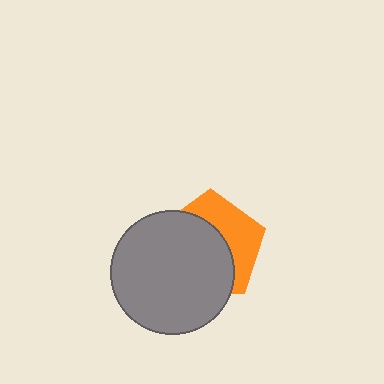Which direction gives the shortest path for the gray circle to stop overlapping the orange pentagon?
Moving toward the lower-left gives the shortest separation.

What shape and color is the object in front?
The object in front is a gray circle.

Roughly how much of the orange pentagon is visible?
A small part of it is visible (roughly 40%).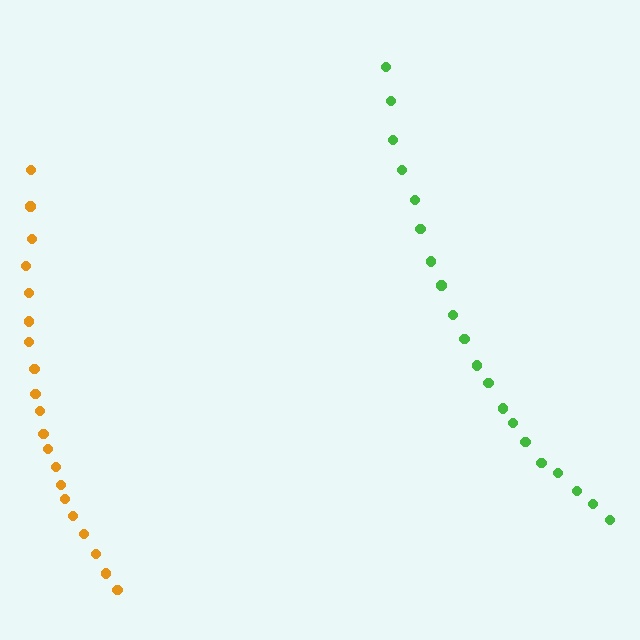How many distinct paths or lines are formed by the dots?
There are 2 distinct paths.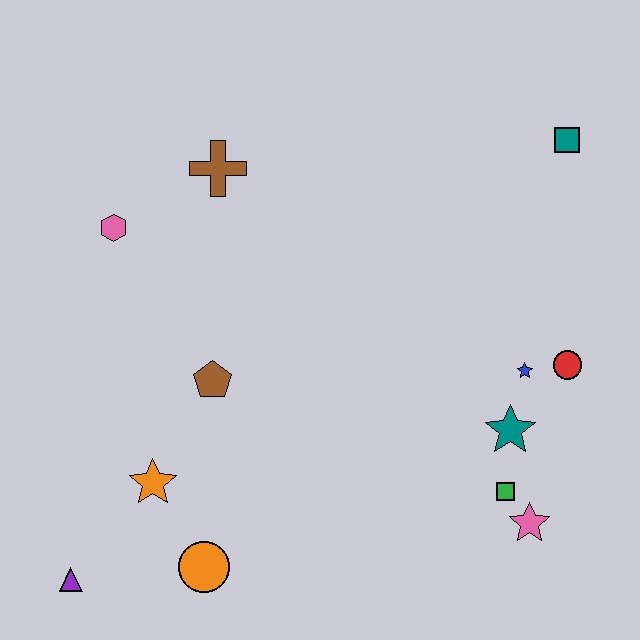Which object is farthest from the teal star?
The purple triangle is farthest from the teal star.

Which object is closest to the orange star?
The orange circle is closest to the orange star.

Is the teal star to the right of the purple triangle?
Yes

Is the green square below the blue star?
Yes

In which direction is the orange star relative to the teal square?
The orange star is to the left of the teal square.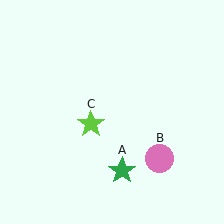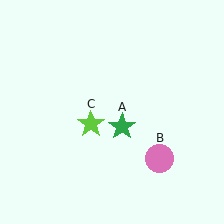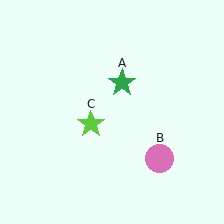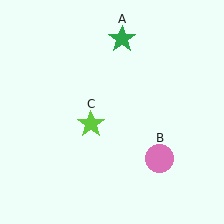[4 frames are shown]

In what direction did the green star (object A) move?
The green star (object A) moved up.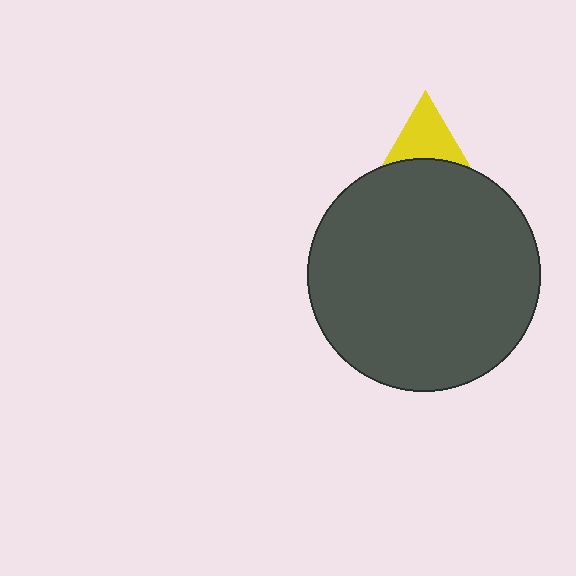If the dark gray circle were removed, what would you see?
You would see the complete yellow triangle.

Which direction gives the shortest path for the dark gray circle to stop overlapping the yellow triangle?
Moving down gives the shortest separation.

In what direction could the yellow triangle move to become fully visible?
The yellow triangle could move up. That would shift it out from behind the dark gray circle entirely.